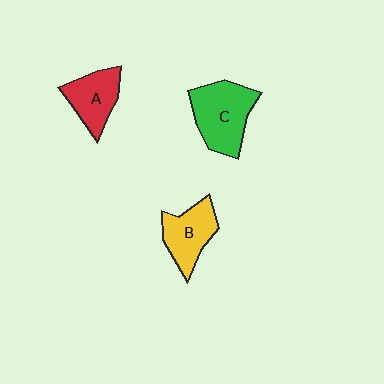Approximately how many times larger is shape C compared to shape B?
Approximately 1.4 times.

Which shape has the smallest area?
Shape A (red).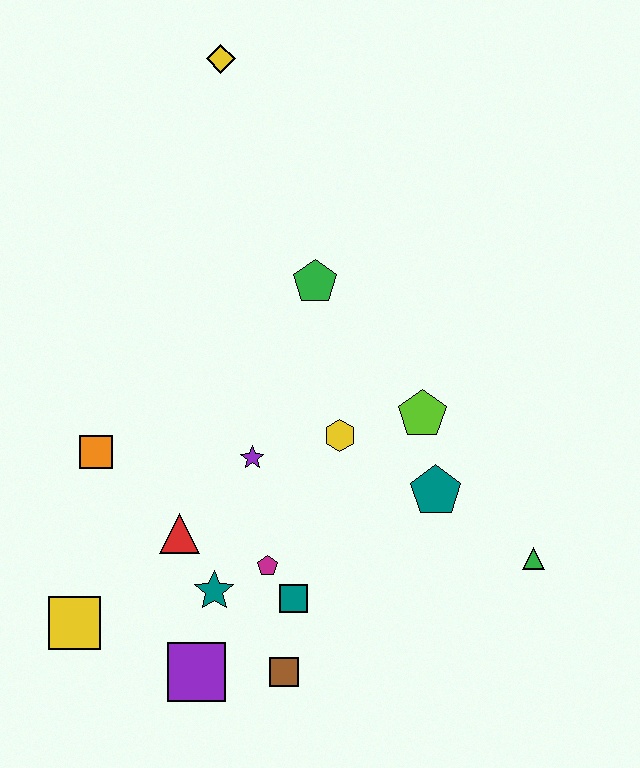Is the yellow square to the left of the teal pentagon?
Yes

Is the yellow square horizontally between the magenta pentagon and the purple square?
No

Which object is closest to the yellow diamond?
The green pentagon is closest to the yellow diamond.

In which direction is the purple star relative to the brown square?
The purple star is above the brown square.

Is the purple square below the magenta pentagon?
Yes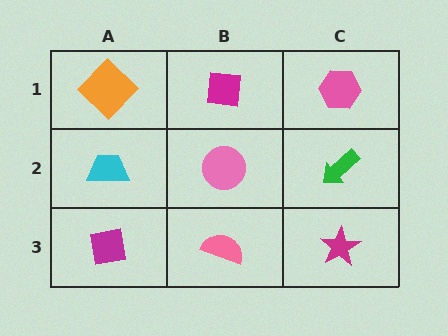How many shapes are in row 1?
3 shapes.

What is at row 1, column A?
An orange diamond.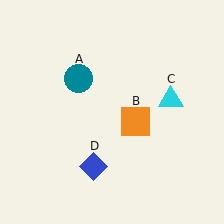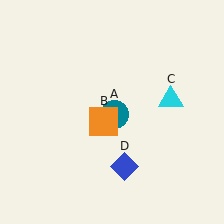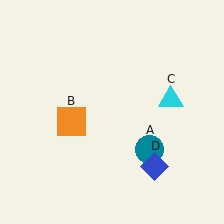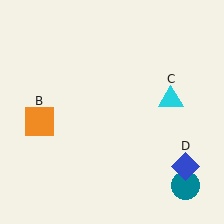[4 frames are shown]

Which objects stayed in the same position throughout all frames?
Cyan triangle (object C) remained stationary.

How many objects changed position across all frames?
3 objects changed position: teal circle (object A), orange square (object B), blue diamond (object D).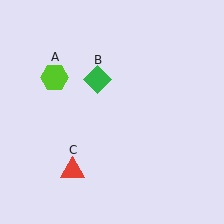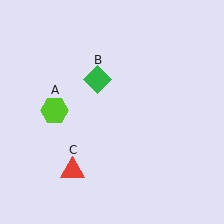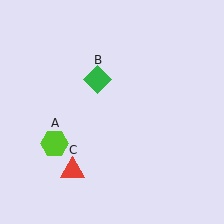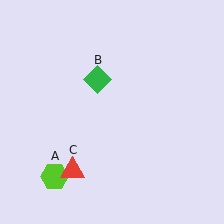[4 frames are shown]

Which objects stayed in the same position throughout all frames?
Green diamond (object B) and red triangle (object C) remained stationary.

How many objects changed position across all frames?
1 object changed position: lime hexagon (object A).